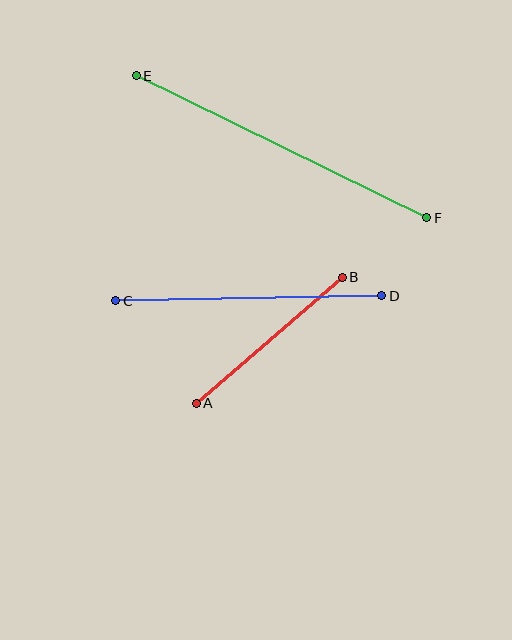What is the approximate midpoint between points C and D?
The midpoint is at approximately (249, 298) pixels.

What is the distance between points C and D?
The distance is approximately 266 pixels.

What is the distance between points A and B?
The distance is approximately 193 pixels.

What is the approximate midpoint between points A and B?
The midpoint is at approximately (269, 340) pixels.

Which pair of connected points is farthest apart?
Points E and F are farthest apart.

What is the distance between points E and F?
The distance is approximately 324 pixels.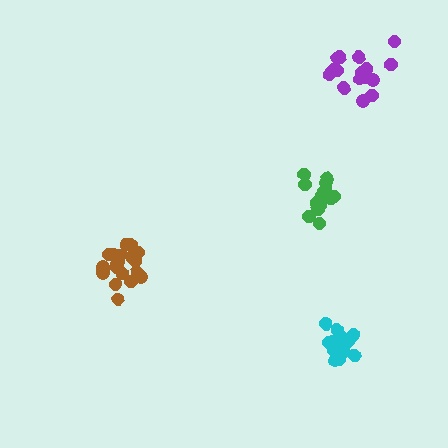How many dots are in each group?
Group 1: 16 dots, Group 2: 20 dots, Group 3: 17 dots, Group 4: 16 dots (69 total).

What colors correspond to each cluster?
The clusters are colored: purple, brown, cyan, green.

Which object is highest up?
The purple cluster is topmost.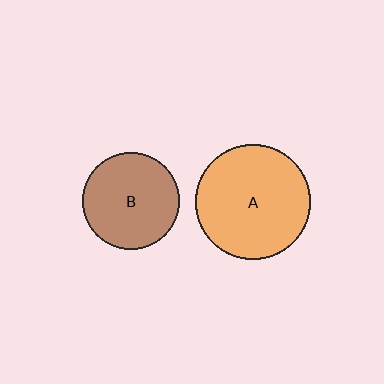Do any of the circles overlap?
No, none of the circles overlap.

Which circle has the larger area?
Circle A (orange).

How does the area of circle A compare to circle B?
Approximately 1.4 times.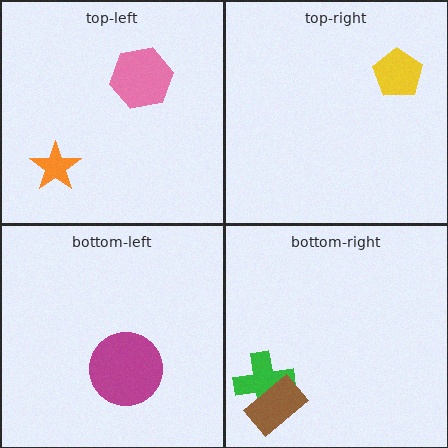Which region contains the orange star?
The top-left region.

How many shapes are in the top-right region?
1.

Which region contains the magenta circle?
The bottom-left region.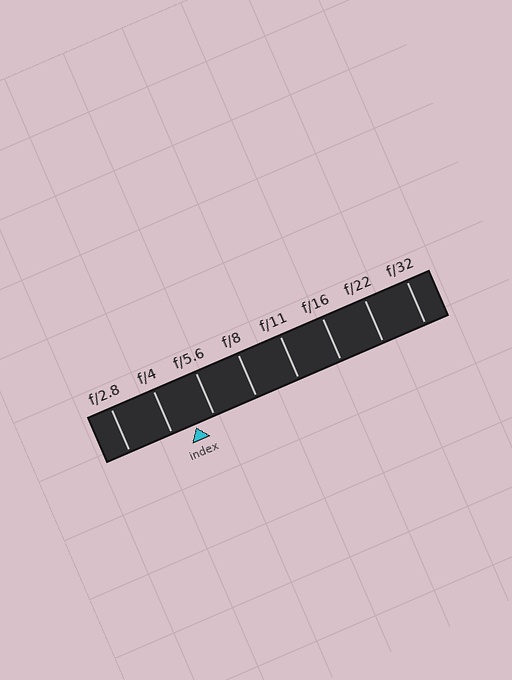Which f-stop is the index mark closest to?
The index mark is closest to f/5.6.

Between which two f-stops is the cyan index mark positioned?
The index mark is between f/4 and f/5.6.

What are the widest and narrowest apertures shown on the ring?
The widest aperture shown is f/2.8 and the narrowest is f/32.